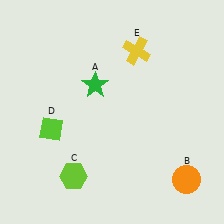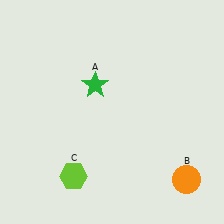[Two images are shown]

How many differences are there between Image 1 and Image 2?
There are 2 differences between the two images.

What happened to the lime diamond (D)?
The lime diamond (D) was removed in Image 2. It was in the bottom-left area of Image 1.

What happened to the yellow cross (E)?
The yellow cross (E) was removed in Image 2. It was in the top-right area of Image 1.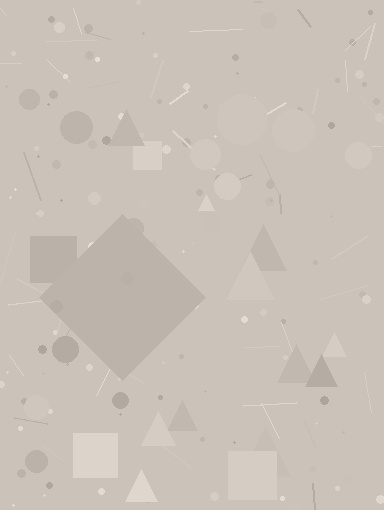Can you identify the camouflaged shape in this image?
The camouflaged shape is a diamond.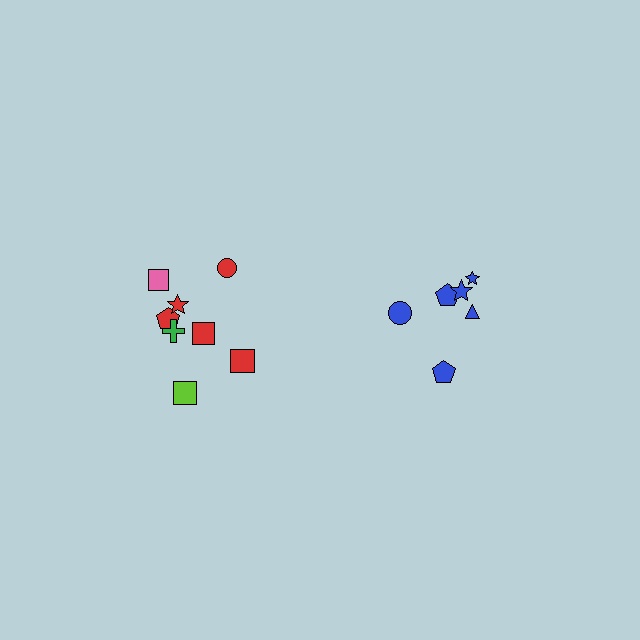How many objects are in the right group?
There are 6 objects.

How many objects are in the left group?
There are 8 objects.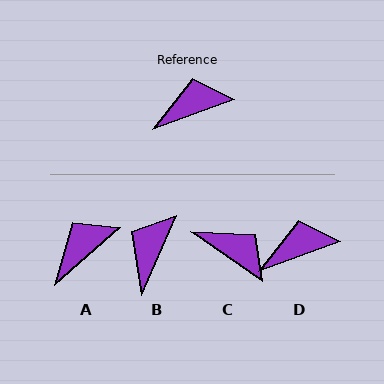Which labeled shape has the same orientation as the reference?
D.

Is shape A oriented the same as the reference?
No, it is off by about 22 degrees.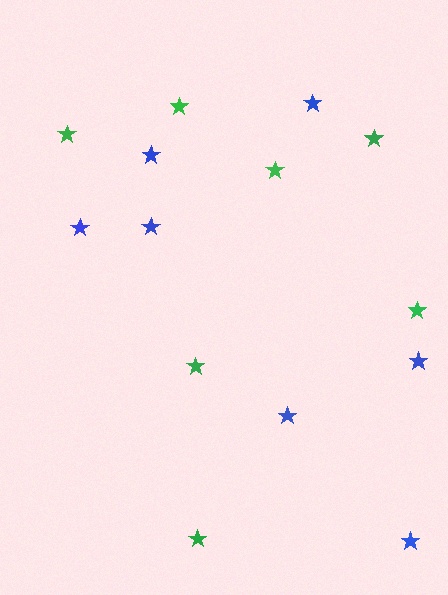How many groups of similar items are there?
There are 2 groups: one group of blue stars (7) and one group of green stars (7).